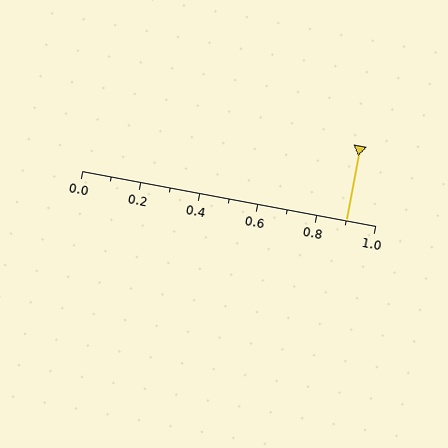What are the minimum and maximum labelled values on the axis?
The axis runs from 0.0 to 1.0.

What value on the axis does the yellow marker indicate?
The marker indicates approximately 0.9.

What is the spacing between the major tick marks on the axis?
The major ticks are spaced 0.2 apart.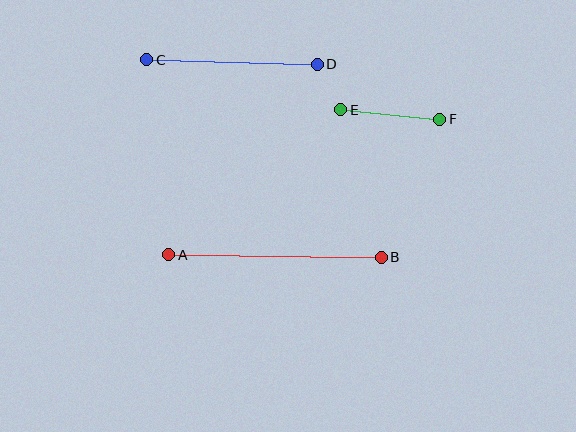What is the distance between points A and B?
The distance is approximately 213 pixels.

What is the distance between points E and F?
The distance is approximately 99 pixels.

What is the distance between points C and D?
The distance is approximately 170 pixels.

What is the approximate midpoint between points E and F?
The midpoint is at approximately (390, 114) pixels.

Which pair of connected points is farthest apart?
Points A and B are farthest apart.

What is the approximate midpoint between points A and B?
The midpoint is at approximately (275, 256) pixels.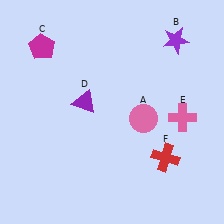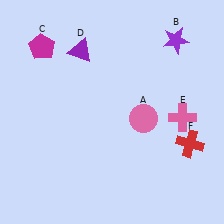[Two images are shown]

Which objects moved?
The objects that moved are: the purple triangle (D), the red cross (F).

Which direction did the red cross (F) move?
The red cross (F) moved right.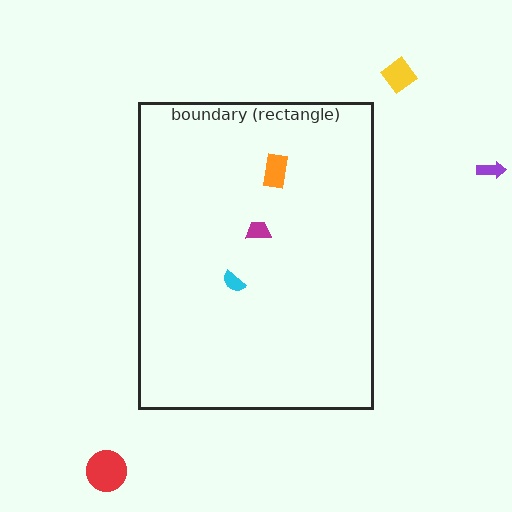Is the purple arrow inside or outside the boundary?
Outside.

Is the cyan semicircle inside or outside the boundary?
Inside.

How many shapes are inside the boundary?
3 inside, 3 outside.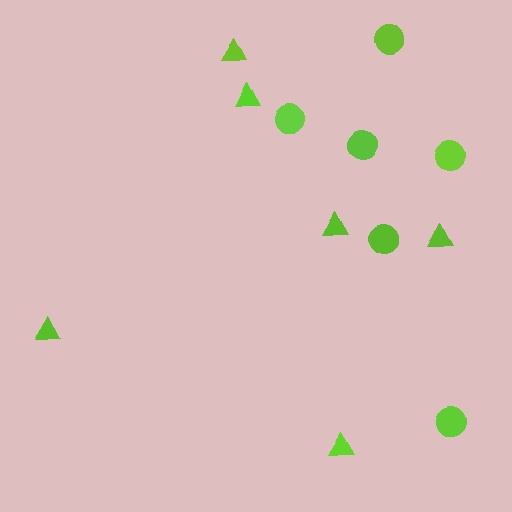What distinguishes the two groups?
There are 2 groups: one group of triangles (6) and one group of circles (6).